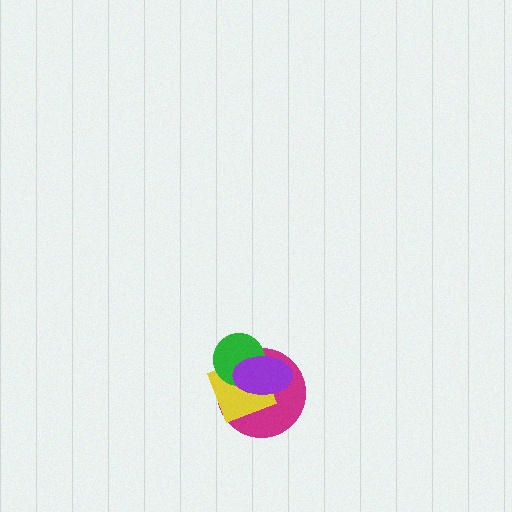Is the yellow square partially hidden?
Yes, it is partially covered by another shape.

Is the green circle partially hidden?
Yes, it is partially covered by another shape.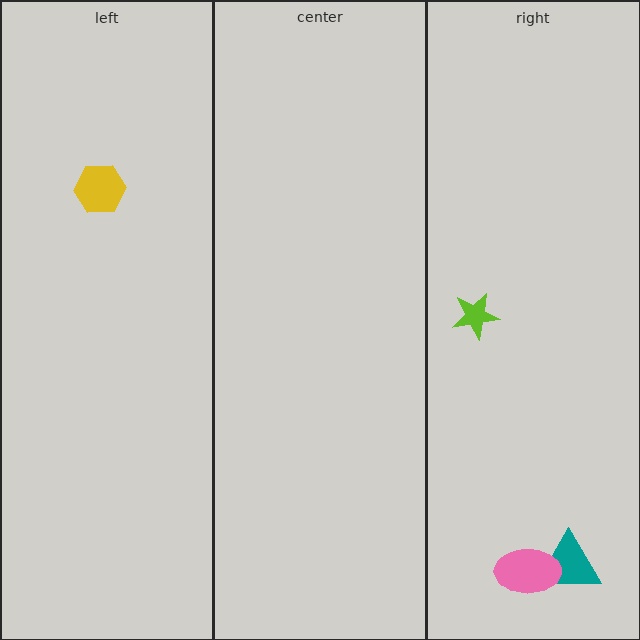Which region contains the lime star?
The right region.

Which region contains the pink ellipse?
The right region.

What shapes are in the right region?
The teal triangle, the lime star, the pink ellipse.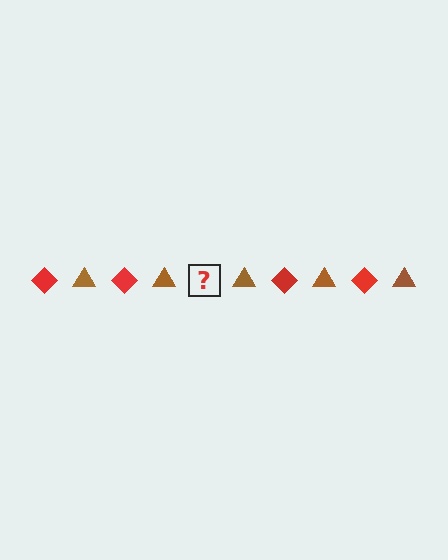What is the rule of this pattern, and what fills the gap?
The rule is that the pattern alternates between red diamond and brown triangle. The gap should be filled with a red diamond.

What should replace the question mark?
The question mark should be replaced with a red diamond.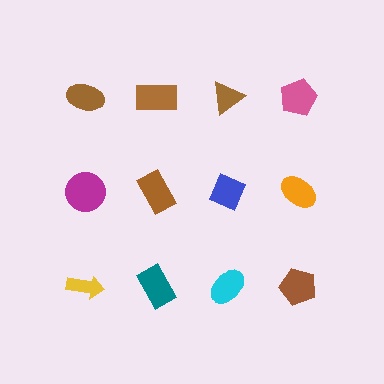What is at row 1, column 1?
A brown ellipse.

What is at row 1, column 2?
A brown rectangle.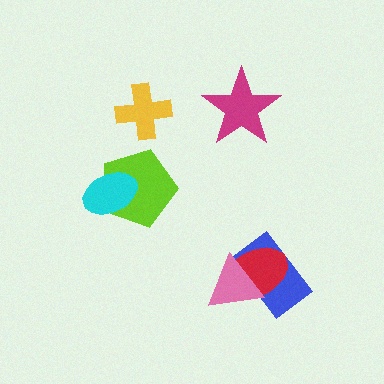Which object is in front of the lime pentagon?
The cyan ellipse is in front of the lime pentagon.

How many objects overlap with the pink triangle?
2 objects overlap with the pink triangle.